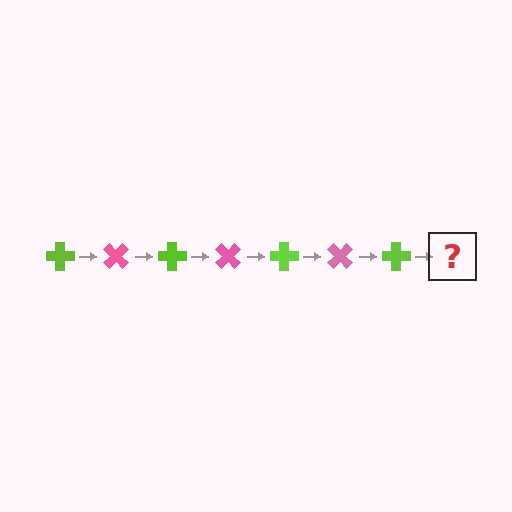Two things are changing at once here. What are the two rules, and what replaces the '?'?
The two rules are that it rotates 45 degrees each step and the color cycles through lime and pink. The '?' should be a pink cross, rotated 315 degrees from the start.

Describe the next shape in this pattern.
It should be a pink cross, rotated 315 degrees from the start.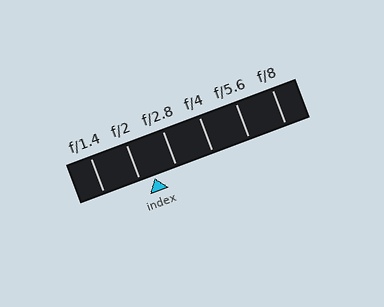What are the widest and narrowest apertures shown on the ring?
The widest aperture shown is f/1.4 and the narrowest is f/8.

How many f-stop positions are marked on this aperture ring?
There are 6 f-stop positions marked.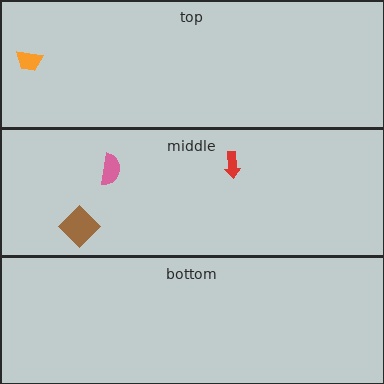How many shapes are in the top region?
1.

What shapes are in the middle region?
The pink semicircle, the brown diamond, the red arrow.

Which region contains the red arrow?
The middle region.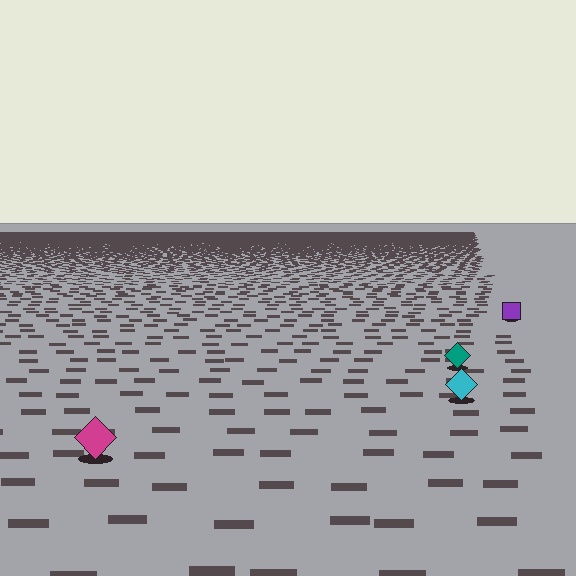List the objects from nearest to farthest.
From nearest to farthest: the magenta diamond, the cyan diamond, the teal diamond, the purple square.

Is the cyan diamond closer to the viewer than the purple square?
Yes. The cyan diamond is closer — you can tell from the texture gradient: the ground texture is coarser near it.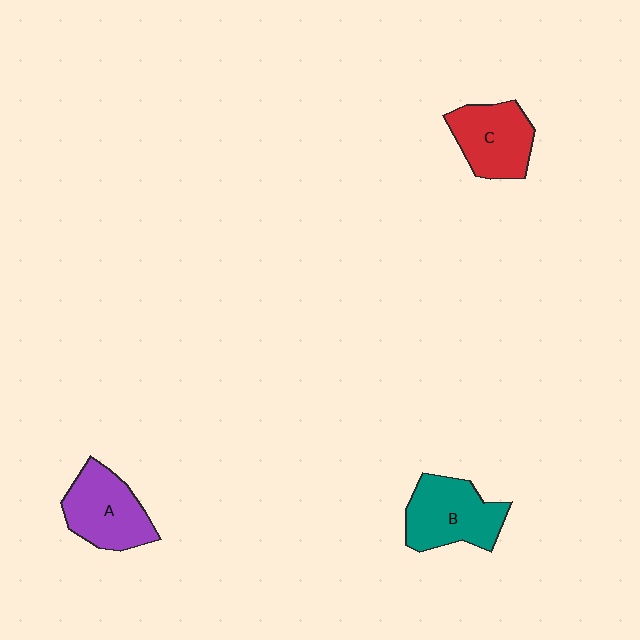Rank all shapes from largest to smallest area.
From largest to smallest: B (teal), A (purple), C (red).